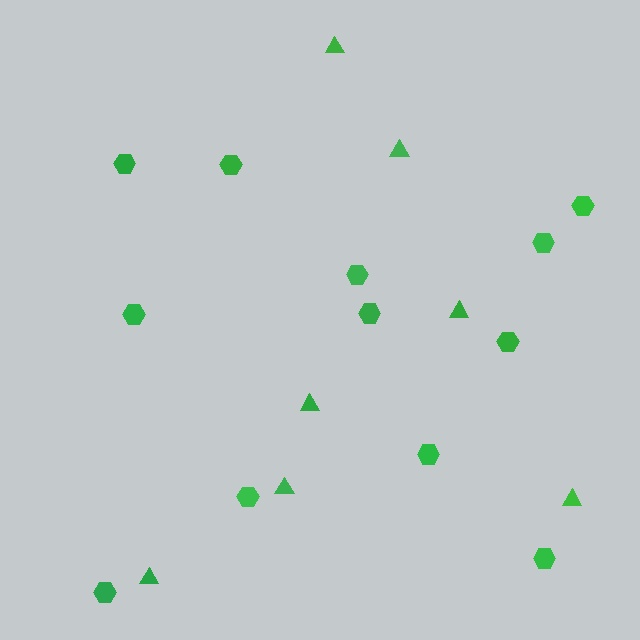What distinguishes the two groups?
There are 2 groups: one group of triangles (7) and one group of hexagons (12).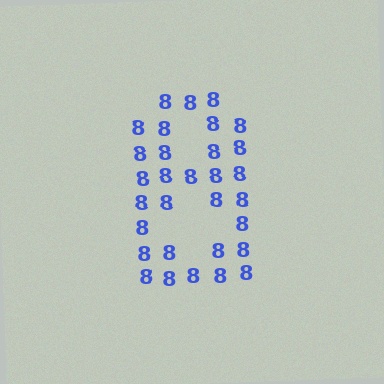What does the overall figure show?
The overall figure shows the digit 8.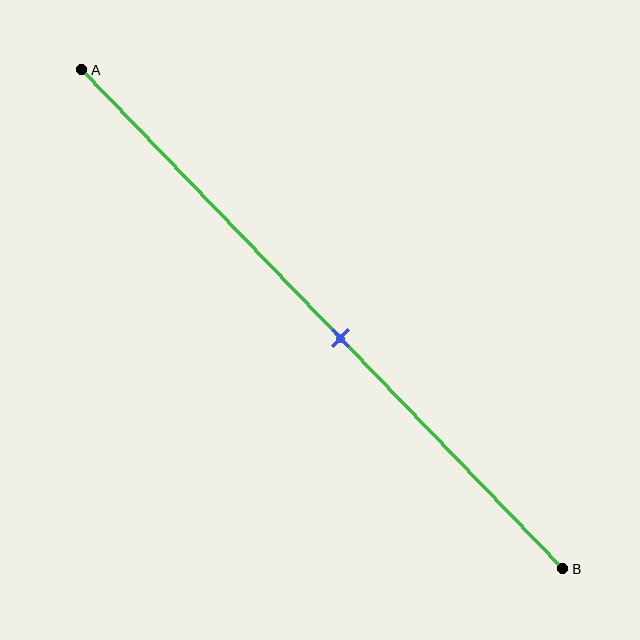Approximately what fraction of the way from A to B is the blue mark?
The blue mark is approximately 55% of the way from A to B.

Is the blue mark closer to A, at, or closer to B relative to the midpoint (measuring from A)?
The blue mark is closer to point B than the midpoint of segment AB.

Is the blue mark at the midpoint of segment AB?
No, the mark is at about 55% from A, not at the 50% midpoint.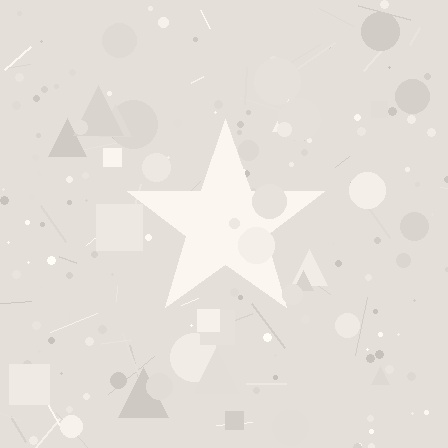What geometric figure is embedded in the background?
A star is embedded in the background.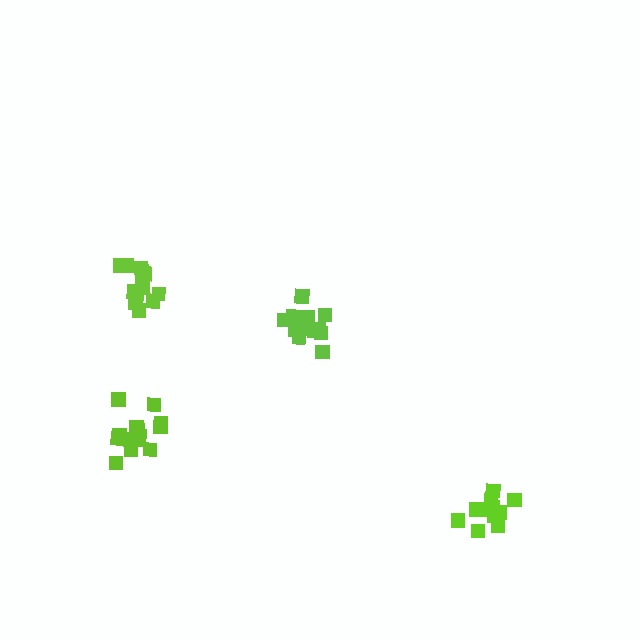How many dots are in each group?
Group 1: 13 dots, Group 2: 15 dots, Group 3: 12 dots, Group 4: 12 dots (52 total).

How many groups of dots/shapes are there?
There are 4 groups.